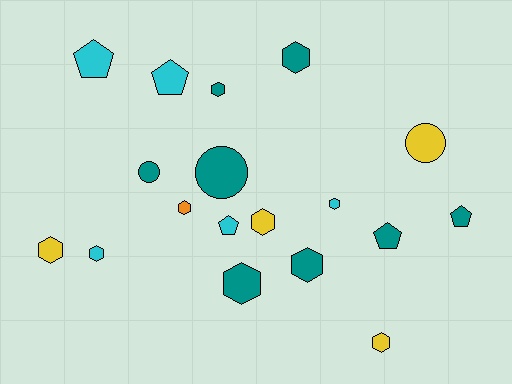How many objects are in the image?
There are 18 objects.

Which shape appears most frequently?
Hexagon, with 10 objects.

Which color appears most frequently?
Teal, with 8 objects.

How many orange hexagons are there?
There is 1 orange hexagon.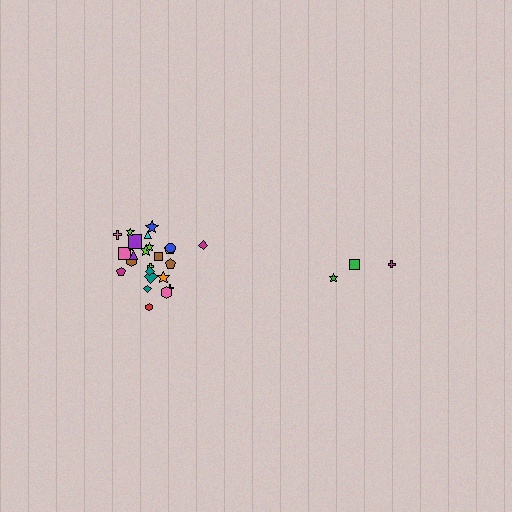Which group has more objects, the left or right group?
The left group.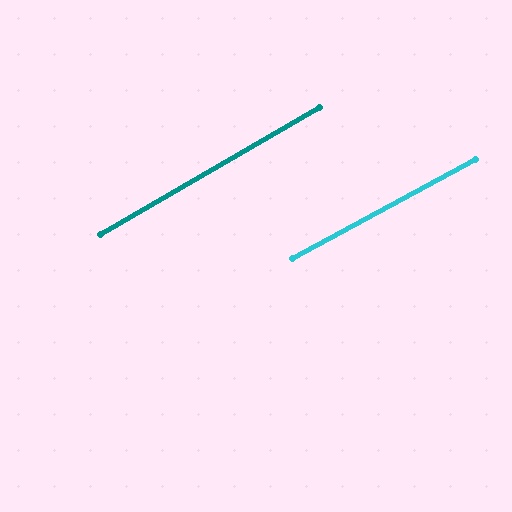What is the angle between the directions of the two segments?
Approximately 2 degrees.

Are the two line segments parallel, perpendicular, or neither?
Parallel — their directions differ by only 1.5°.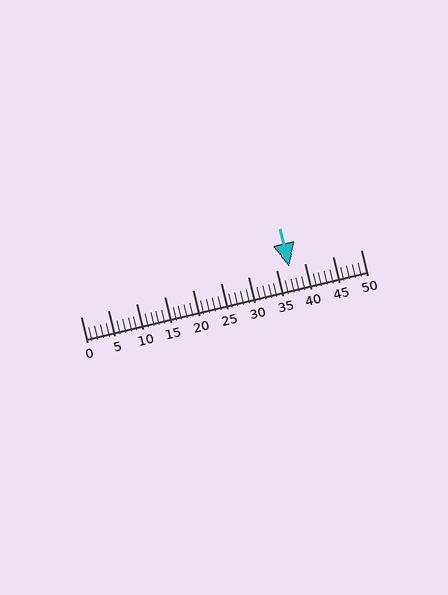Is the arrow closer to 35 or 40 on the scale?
The arrow is closer to 35.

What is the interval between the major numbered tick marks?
The major tick marks are spaced 5 units apart.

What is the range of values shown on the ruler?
The ruler shows values from 0 to 50.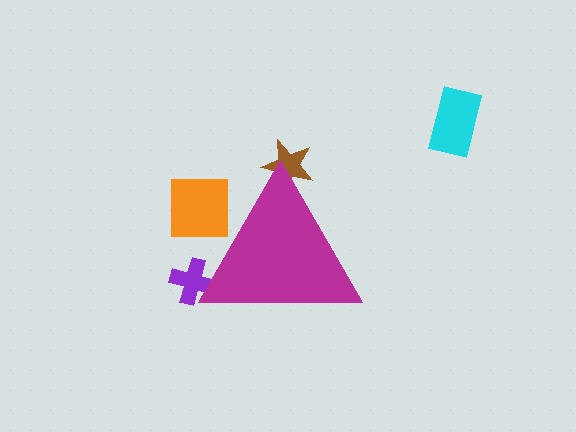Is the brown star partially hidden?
Yes, the brown star is partially hidden behind the magenta triangle.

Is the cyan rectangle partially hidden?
No, the cyan rectangle is fully visible.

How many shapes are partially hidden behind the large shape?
3 shapes are partially hidden.